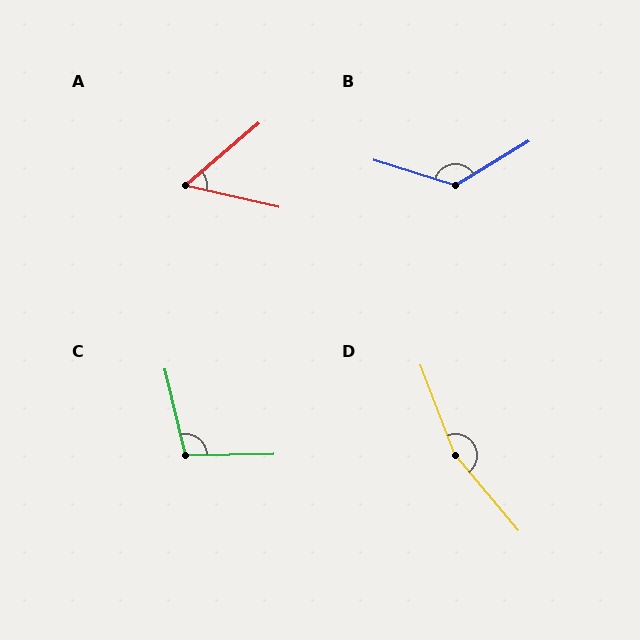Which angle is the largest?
D, at approximately 161 degrees.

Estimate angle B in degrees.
Approximately 131 degrees.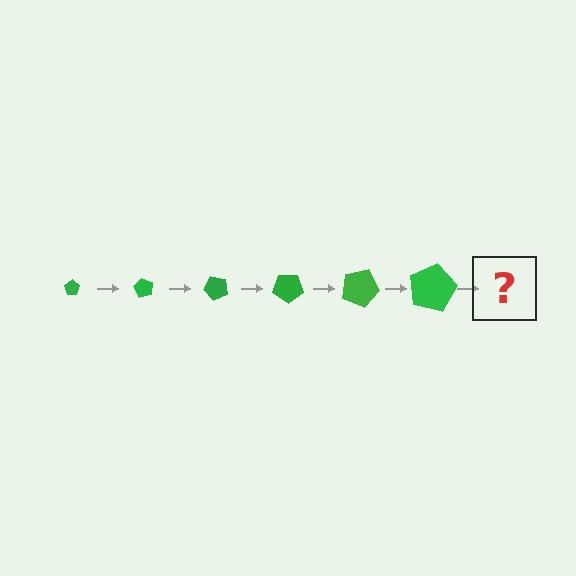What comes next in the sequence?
The next element should be a pentagon, larger than the previous one and rotated 360 degrees from the start.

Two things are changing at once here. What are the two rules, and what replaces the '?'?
The two rules are that the pentagon grows larger each step and it rotates 60 degrees each step. The '?' should be a pentagon, larger than the previous one and rotated 360 degrees from the start.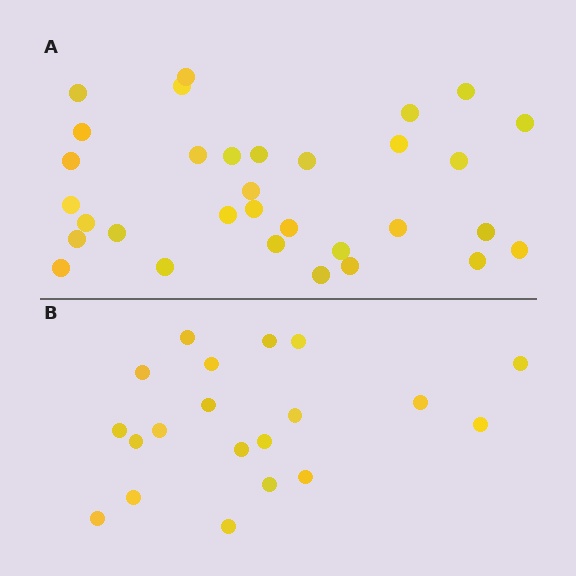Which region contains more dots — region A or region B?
Region A (the top region) has more dots.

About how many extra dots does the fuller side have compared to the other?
Region A has roughly 12 or so more dots than region B.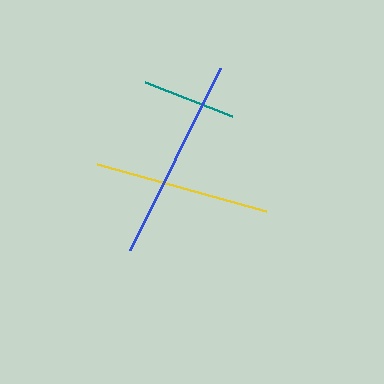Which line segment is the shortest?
The teal line is the shortest at approximately 93 pixels.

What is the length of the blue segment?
The blue segment is approximately 202 pixels long.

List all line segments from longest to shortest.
From longest to shortest: blue, yellow, teal.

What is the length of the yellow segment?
The yellow segment is approximately 176 pixels long.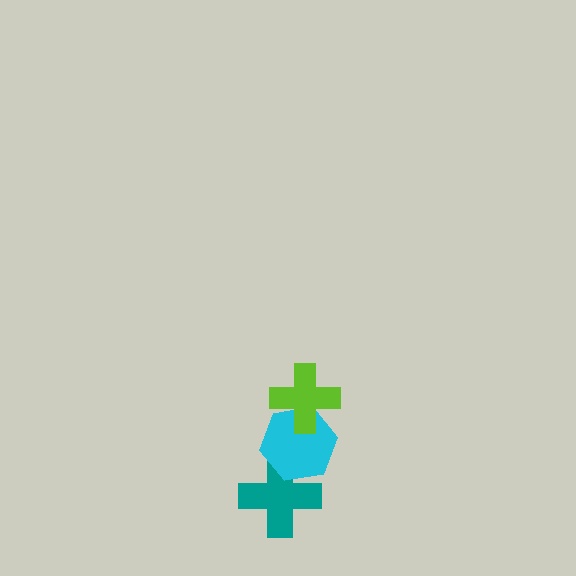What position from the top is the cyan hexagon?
The cyan hexagon is 2nd from the top.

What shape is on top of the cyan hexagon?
The lime cross is on top of the cyan hexagon.